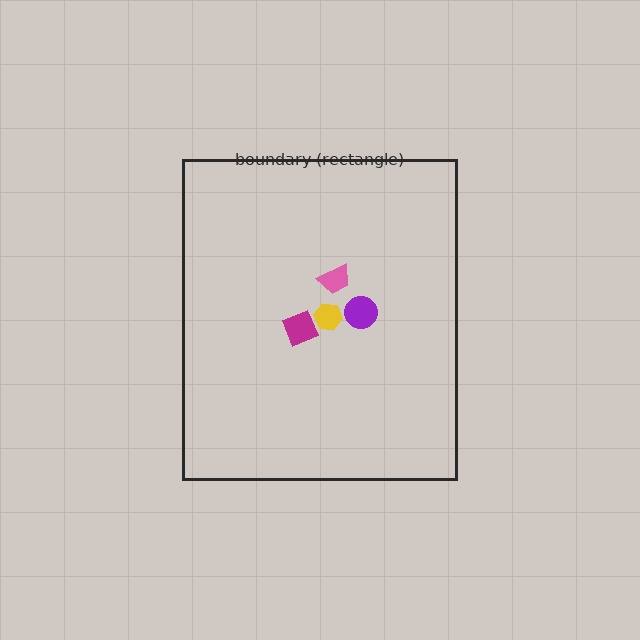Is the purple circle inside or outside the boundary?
Inside.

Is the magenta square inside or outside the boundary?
Inside.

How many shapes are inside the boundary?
4 inside, 0 outside.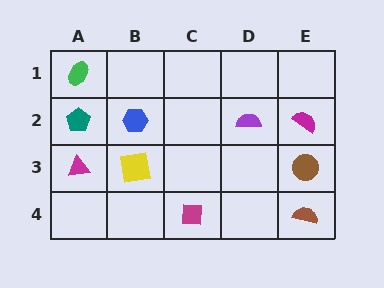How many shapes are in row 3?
3 shapes.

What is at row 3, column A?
A magenta triangle.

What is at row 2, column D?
A purple semicircle.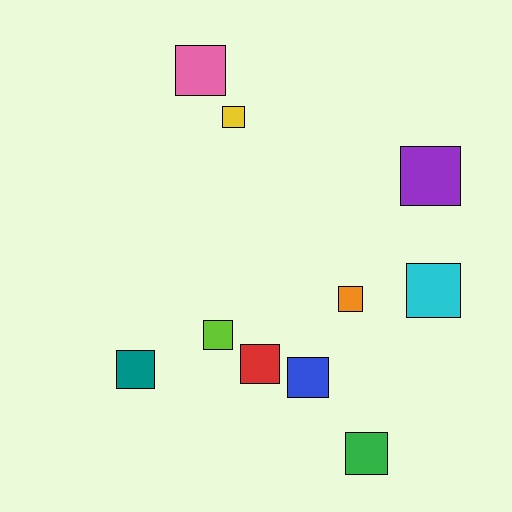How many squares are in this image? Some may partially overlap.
There are 10 squares.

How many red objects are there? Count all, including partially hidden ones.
There is 1 red object.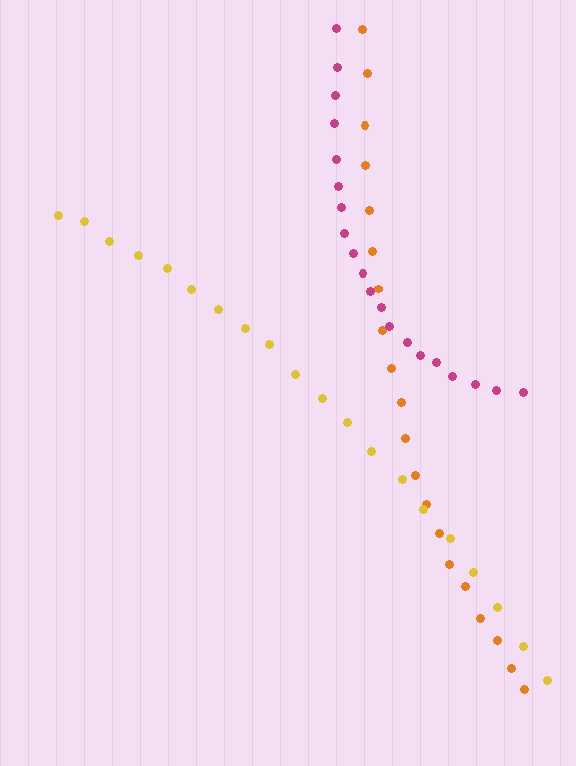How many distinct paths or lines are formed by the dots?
There are 3 distinct paths.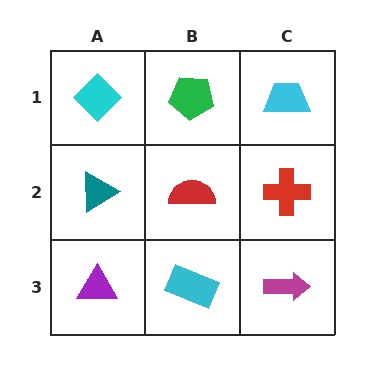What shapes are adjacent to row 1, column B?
A red semicircle (row 2, column B), a cyan diamond (row 1, column A), a cyan trapezoid (row 1, column C).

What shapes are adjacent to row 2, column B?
A green pentagon (row 1, column B), a cyan rectangle (row 3, column B), a teal triangle (row 2, column A), a red cross (row 2, column C).